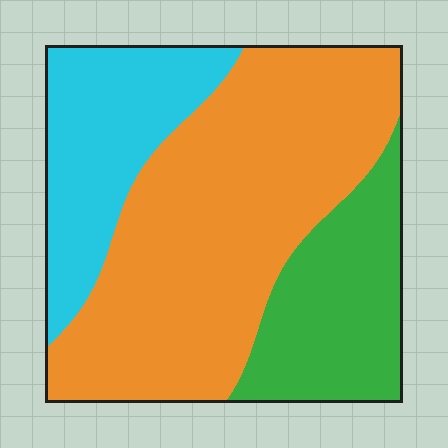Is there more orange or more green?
Orange.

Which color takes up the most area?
Orange, at roughly 55%.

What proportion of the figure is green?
Green covers 22% of the figure.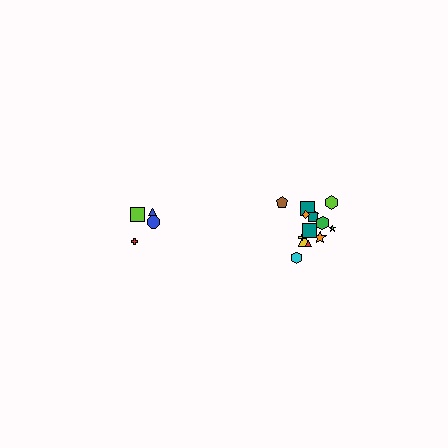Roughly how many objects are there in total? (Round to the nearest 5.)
Roughly 20 objects in total.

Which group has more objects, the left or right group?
The right group.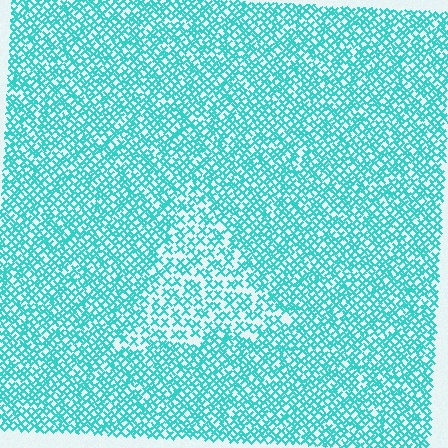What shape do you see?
I see a triangle.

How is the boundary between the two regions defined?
The boundary is defined by a change in element density (approximately 1.7x ratio). All elements are the same color, size, and shape.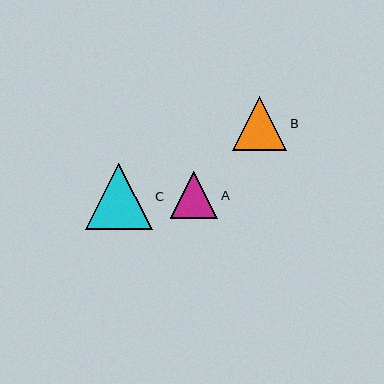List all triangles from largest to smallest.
From largest to smallest: C, B, A.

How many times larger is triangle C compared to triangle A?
Triangle C is approximately 1.4 times the size of triangle A.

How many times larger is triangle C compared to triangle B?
Triangle C is approximately 1.2 times the size of triangle B.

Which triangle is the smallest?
Triangle A is the smallest with a size of approximately 47 pixels.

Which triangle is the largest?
Triangle C is the largest with a size of approximately 67 pixels.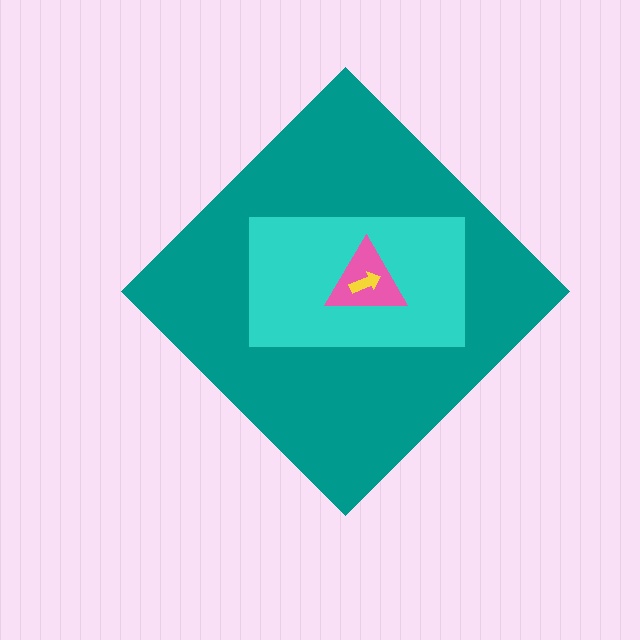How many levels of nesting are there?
4.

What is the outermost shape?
The teal diamond.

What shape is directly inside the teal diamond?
The cyan rectangle.